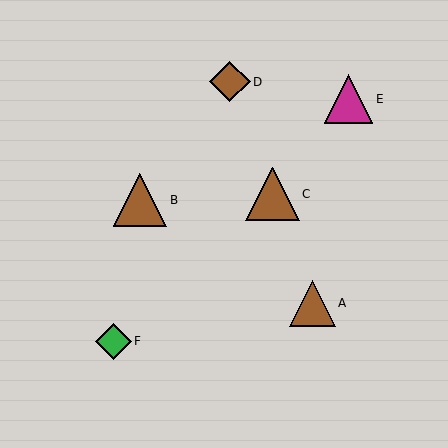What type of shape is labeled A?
Shape A is a brown triangle.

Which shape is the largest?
The brown triangle (labeled C) is the largest.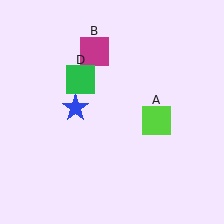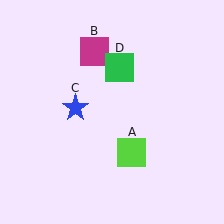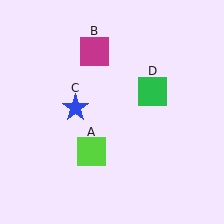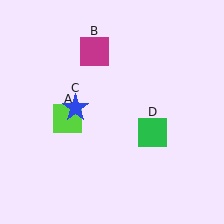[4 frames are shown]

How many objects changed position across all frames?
2 objects changed position: lime square (object A), green square (object D).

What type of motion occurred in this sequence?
The lime square (object A), green square (object D) rotated clockwise around the center of the scene.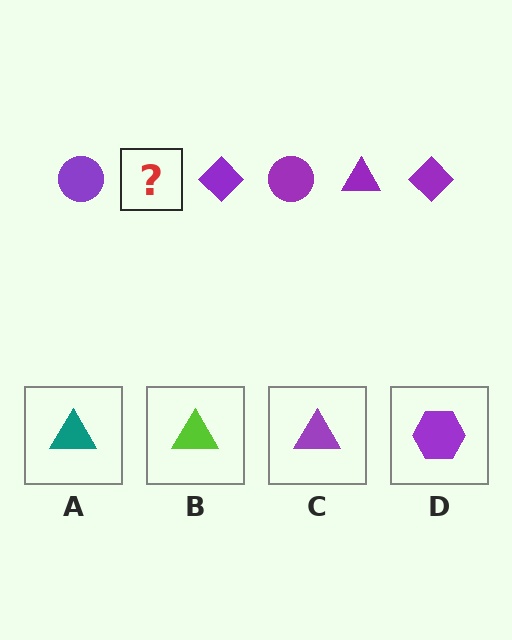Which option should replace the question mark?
Option C.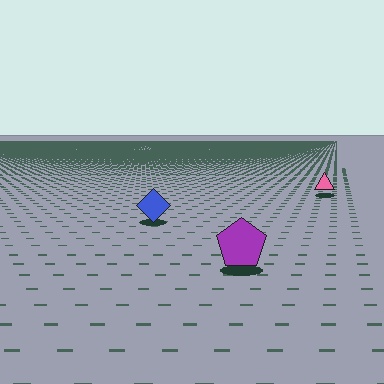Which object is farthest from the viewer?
The pink triangle is farthest from the viewer. It appears smaller and the ground texture around it is denser.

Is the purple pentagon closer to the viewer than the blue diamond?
Yes. The purple pentagon is closer — you can tell from the texture gradient: the ground texture is coarser near it.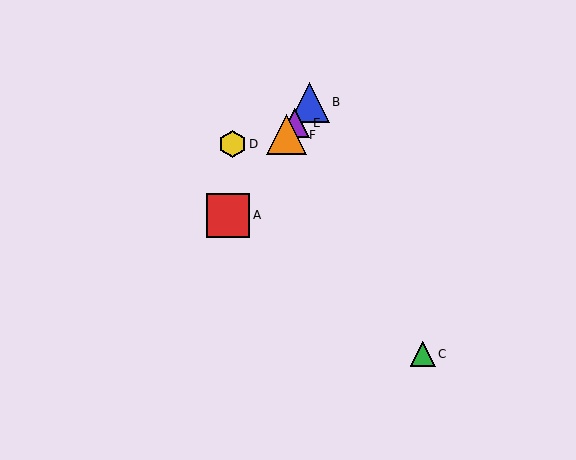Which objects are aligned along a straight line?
Objects A, B, E, F are aligned along a straight line.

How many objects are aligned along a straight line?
4 objects (A, B, E, F) are aligned along a straight line.